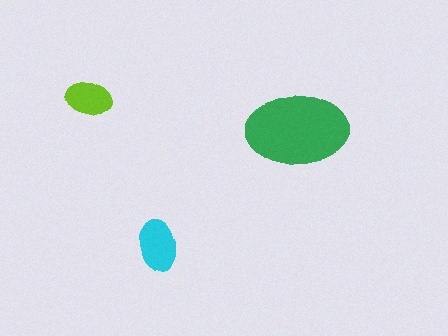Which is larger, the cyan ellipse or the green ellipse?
The green one.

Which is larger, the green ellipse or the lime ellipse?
The green one.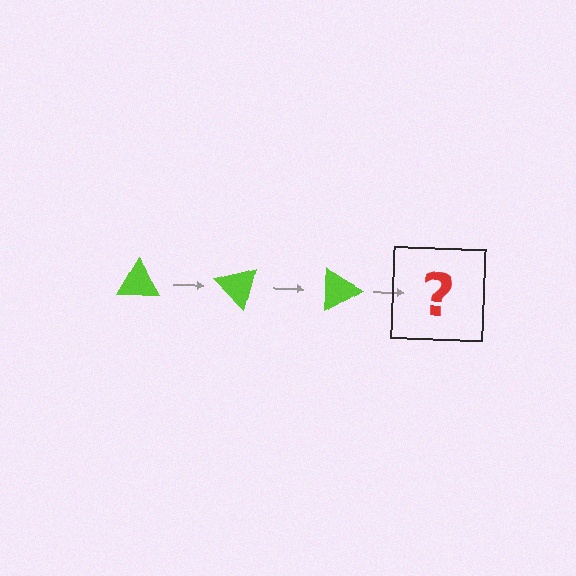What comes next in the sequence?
The next element should be a lime triangle rotated 135 degrees.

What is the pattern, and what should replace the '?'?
The pattern is that the triangle rotates 45 degrees each step. The '?' should be a lime triangle rotated 135 degrees.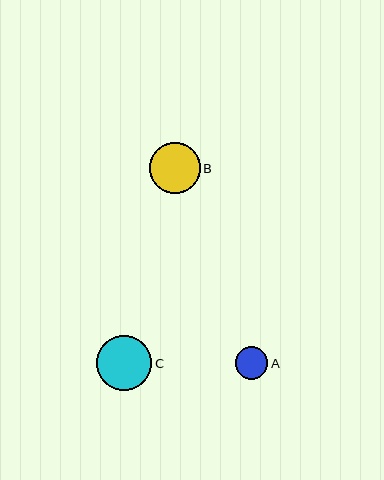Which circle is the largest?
Circle C is the largest with a size of approximately 55 pixels.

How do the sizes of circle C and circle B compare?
Circle C and circle B are approximately the same size.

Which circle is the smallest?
Circle A is the smallest with a size of approximately 33 pixels.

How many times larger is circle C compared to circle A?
Circle C is approximately 1.7 times the size of circle A.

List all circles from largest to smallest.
From largest to smallest: C, B, A.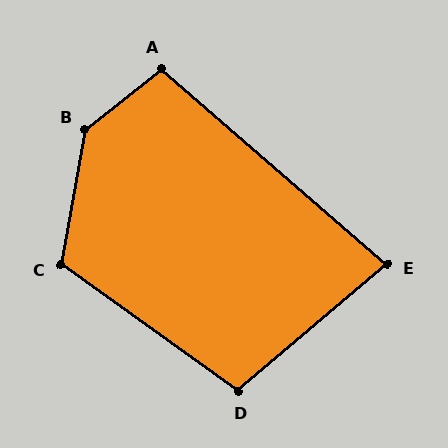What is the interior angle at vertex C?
Approximately 116 degrees (obtuse).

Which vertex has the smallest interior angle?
E, at approximately 81 degrees.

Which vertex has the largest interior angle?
B, at approximately 139 degrees.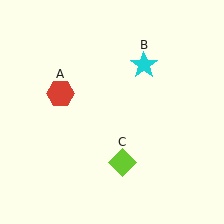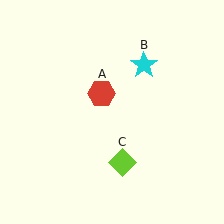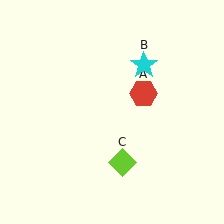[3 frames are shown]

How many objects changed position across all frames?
1 object changed position: red hexagon (object A).